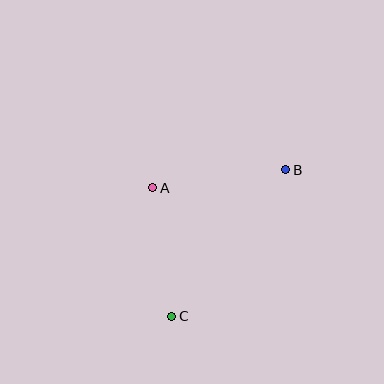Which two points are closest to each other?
Points A and C are closest to each other.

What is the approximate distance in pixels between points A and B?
The distance between A and B is approximately 134 pixels.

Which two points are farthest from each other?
Points B and C are farthest from each other.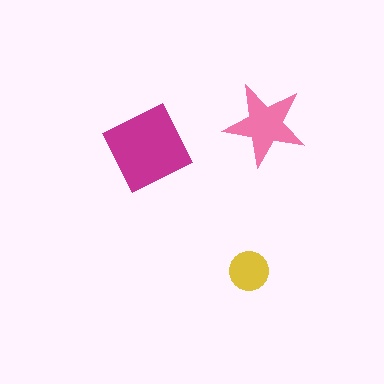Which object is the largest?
The magenta diamond.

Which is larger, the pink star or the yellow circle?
The pink star.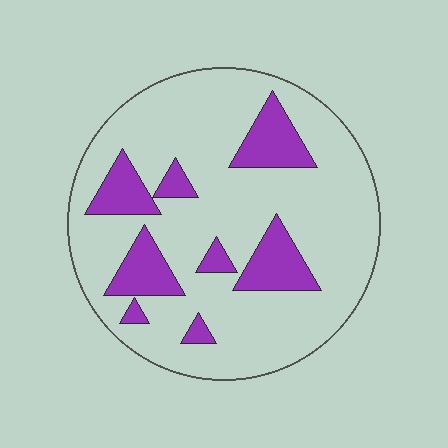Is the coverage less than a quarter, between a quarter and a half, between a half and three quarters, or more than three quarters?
Less than a quarter.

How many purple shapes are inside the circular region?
8.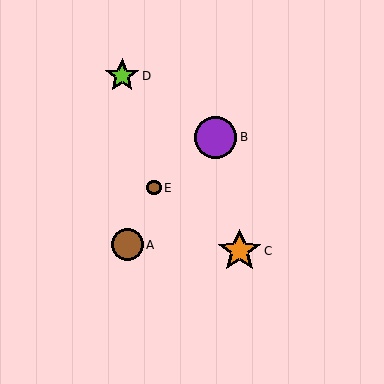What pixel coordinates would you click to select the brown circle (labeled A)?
Click at (127, 245) to select the brown circle A.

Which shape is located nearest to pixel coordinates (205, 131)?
The purple circle (labeled B) at (215, 137) is nearest to that location.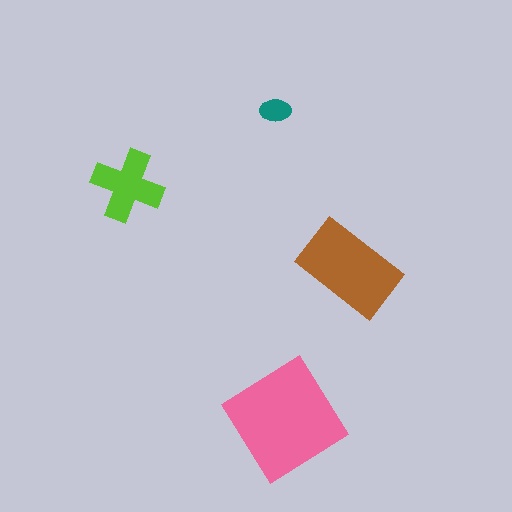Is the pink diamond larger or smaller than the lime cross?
Larger.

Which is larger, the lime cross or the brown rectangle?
The brown rectangle.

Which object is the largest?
The pink diamond.